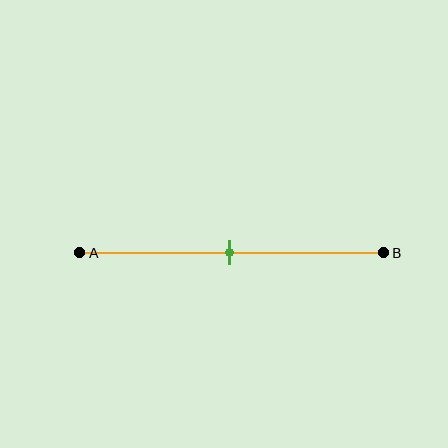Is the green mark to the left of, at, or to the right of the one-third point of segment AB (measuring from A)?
The green mark is to the right of the one-third point of segment AB.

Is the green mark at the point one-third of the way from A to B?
No, the mark is at about 50% from A, not at the 33% one-third point.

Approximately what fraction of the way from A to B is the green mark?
The green mark is approximately 50% of the way from A to B.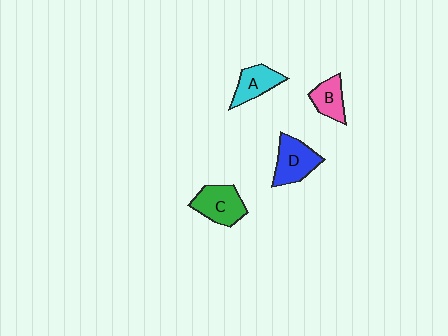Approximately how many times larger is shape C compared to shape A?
Approximately 1.3 times.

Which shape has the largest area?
Shape D (blue).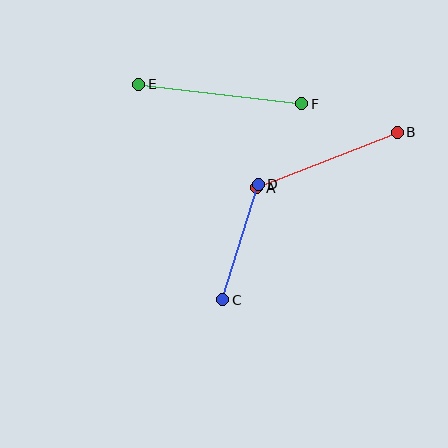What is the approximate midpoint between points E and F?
The midpoint is at approximately (220, 94) pixels.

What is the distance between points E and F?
The distance is approximately 164 pixels.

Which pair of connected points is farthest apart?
Points E and F are farthest apart.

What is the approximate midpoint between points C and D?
The midpoint is at approximately (240, 242) pixels.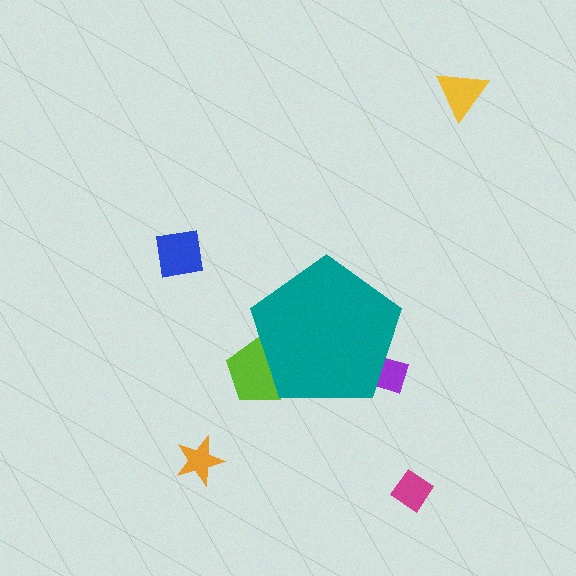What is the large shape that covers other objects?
A teal pentagon.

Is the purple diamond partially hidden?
Yes, the purple diamond is partially hidden behind the teal pentagon.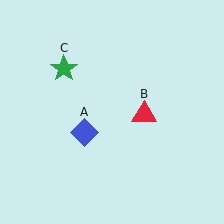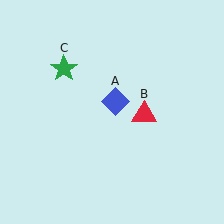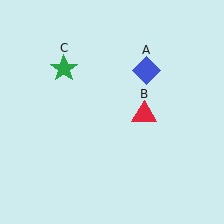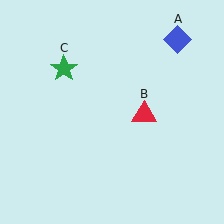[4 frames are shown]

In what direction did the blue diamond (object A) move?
The blue diamond (object A) moved up and to the right.